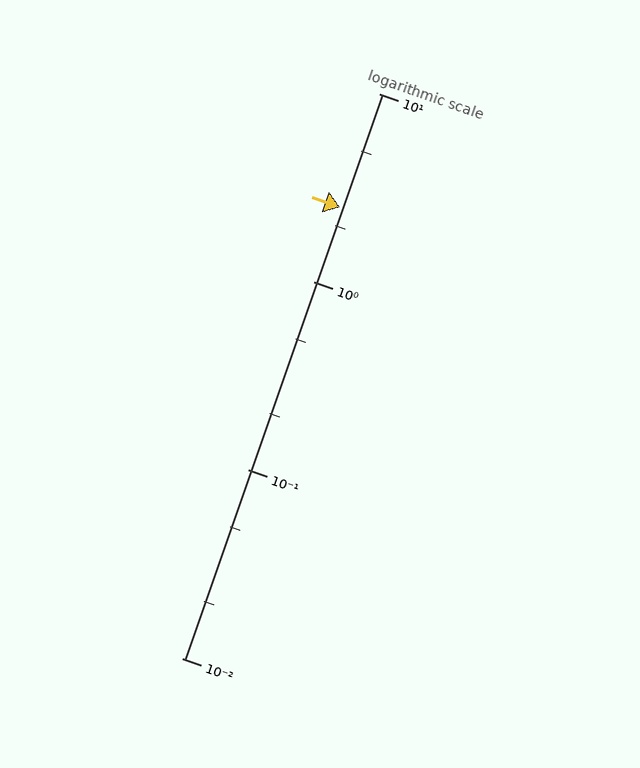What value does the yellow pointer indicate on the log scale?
The pointer indicates approximately 2.5.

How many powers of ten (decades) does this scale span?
The scale spans 3 decades, from 0.01 to 10.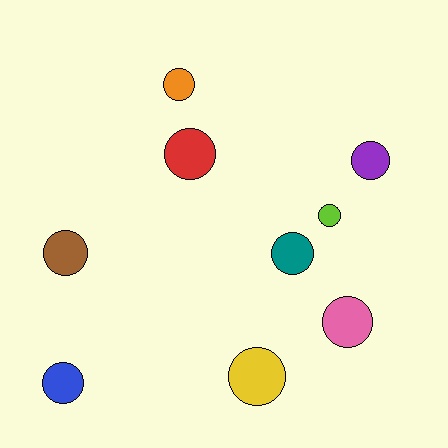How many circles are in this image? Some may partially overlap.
There are 9 circles.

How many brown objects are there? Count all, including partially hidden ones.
There is 1 brown object.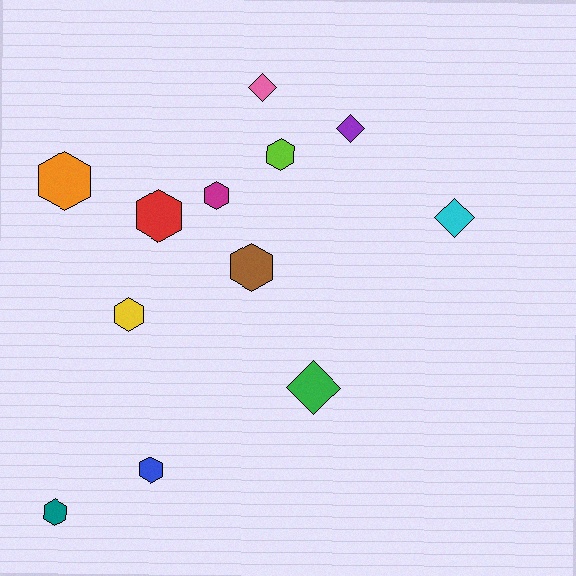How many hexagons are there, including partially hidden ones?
There are 8 hexagons.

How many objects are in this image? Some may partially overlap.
There are 12 objects.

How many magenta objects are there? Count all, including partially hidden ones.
There is 1 magenta object.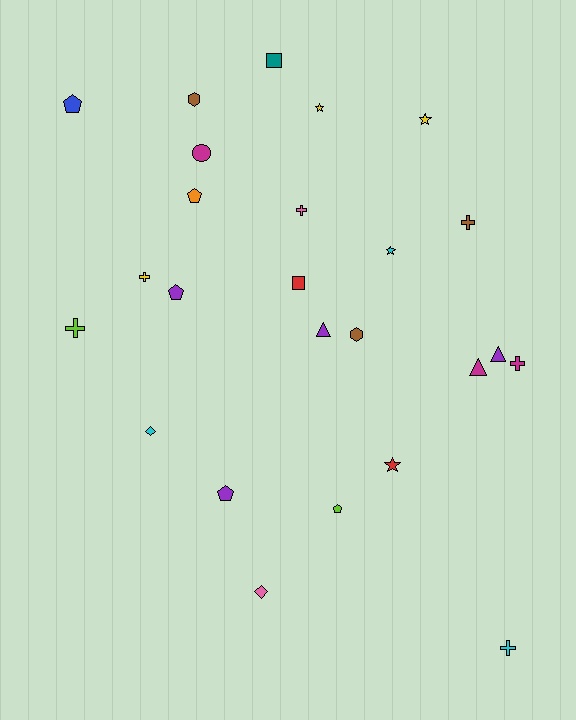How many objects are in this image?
There are 25 objects.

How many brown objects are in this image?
There are 3 brown objects.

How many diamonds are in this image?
There are 2 diamonds.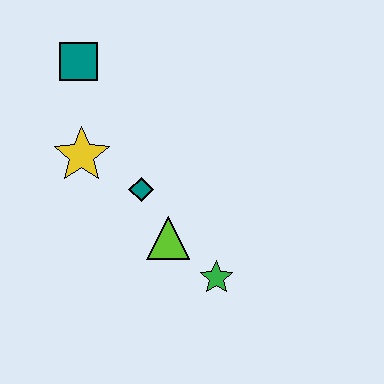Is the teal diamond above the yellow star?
No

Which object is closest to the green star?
The lime triangle is closest to the green star.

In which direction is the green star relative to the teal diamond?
The green star is below the teal diamond.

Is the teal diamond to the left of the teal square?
No